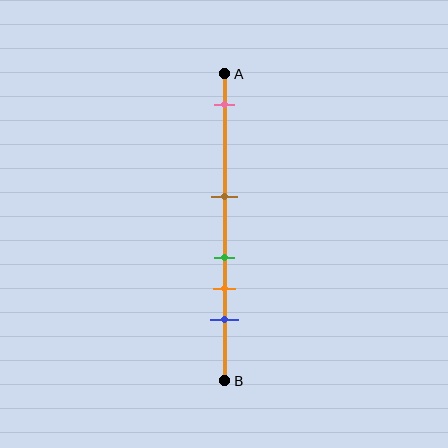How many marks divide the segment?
There are 5 marks dividing the segment.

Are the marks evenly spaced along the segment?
No, the marks are not evenly spaced.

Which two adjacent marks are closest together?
The green and orange marks are the closest adjacent pair.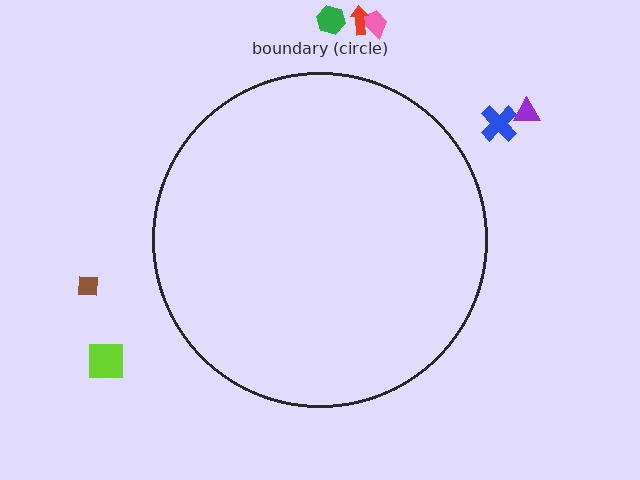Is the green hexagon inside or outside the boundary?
Outside.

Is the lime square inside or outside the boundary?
Outside.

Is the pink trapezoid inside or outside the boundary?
Outside.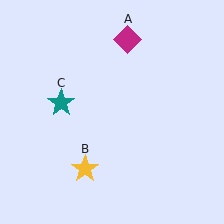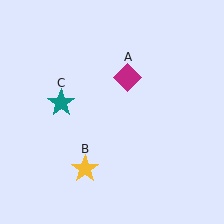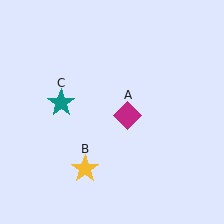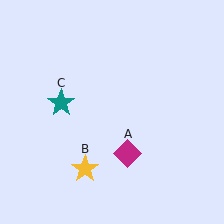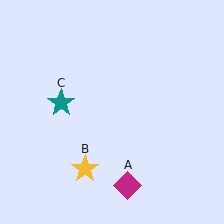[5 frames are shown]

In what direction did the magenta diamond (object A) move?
The magenta diamond (object A) moved down.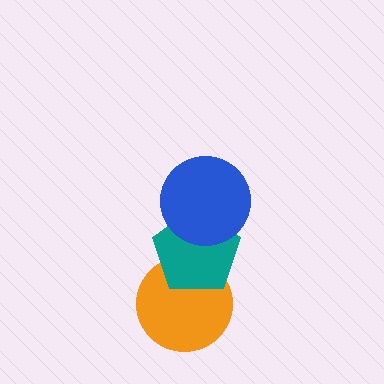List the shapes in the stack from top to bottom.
From top to bottom: the blue circle, the teal pentagon, the orange circle.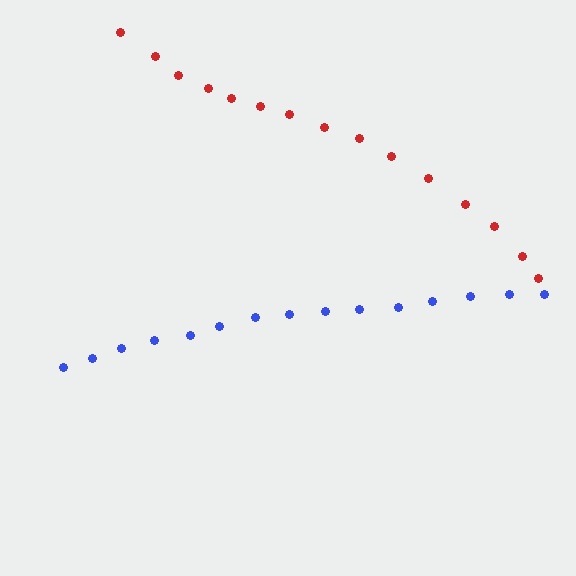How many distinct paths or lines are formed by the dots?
There are 2 distinct paths.